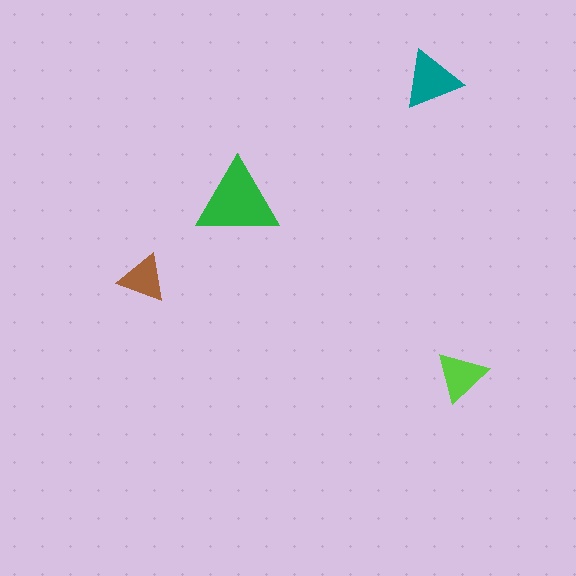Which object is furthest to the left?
The brown triangle is leftmost.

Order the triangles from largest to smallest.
the green one, the teal one, the lime one, the brown one.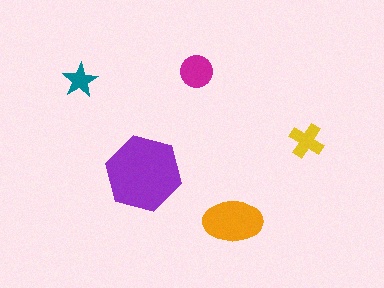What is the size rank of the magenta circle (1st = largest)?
3rd.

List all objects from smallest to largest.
The teal star, the yellow cross, the magenta circle, the orange ellipse, the purple hexagon.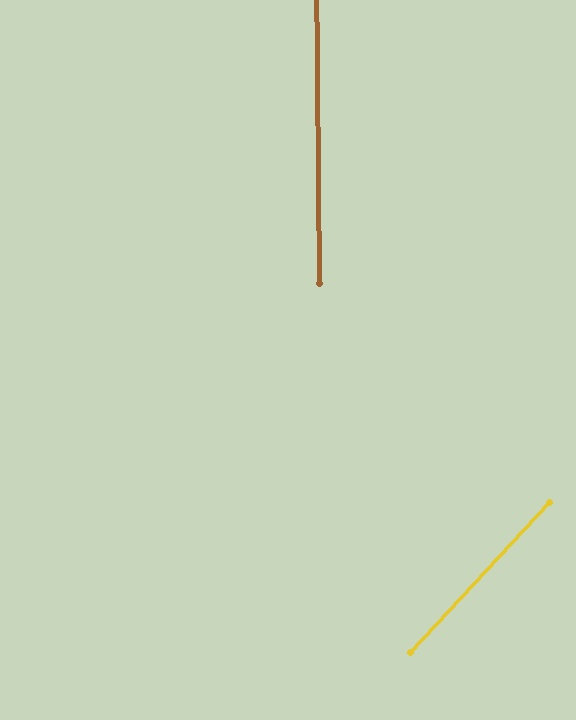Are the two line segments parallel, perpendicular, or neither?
Neither parallel nor perpendicular — they differ by about 43°.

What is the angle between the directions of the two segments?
Approximately 43 degrees.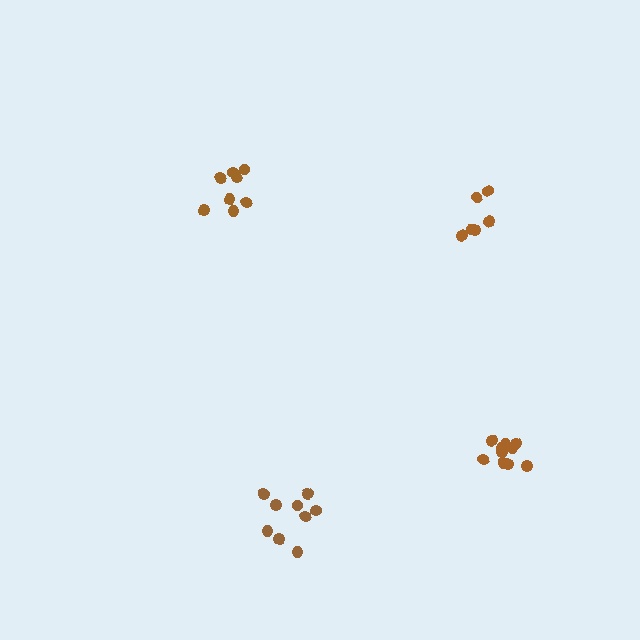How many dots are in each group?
Group 1: 6 dots, Group 2: 9 dots, Group 3: 10 dots, Group 4: 8 dots (33 total).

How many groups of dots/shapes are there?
There are 4 groups.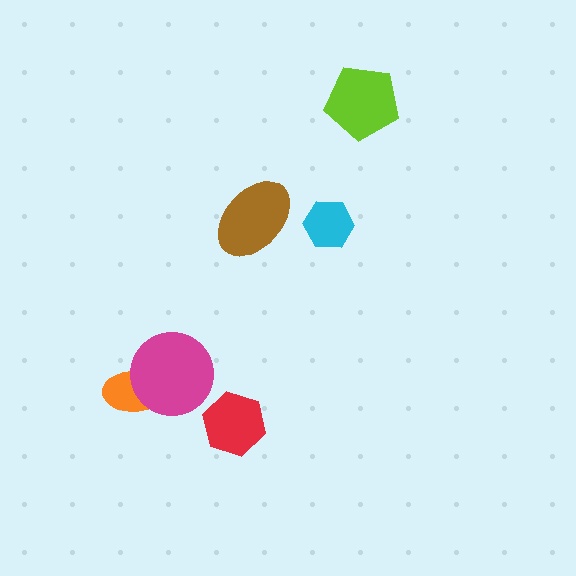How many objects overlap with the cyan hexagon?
0 objects overlap with the cyan hexagon.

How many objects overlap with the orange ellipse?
1 object overlaps with the orange ellipse.